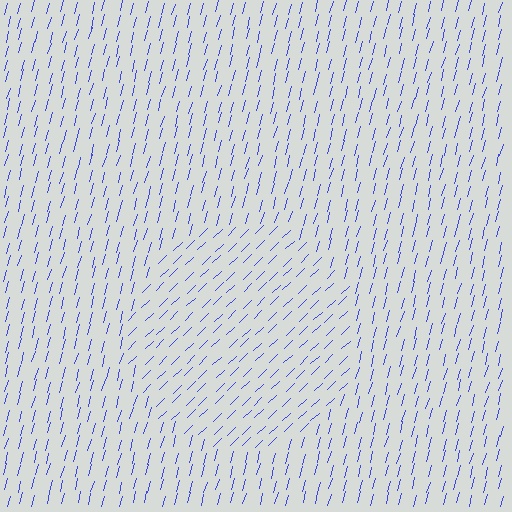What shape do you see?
I see a circle.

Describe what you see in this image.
The image is filled with small blue line segments. A circle region in the image has lines oriented differently from the surrounding lines, creating a visible texture boundary.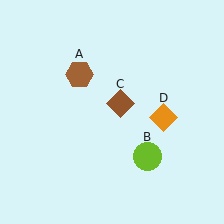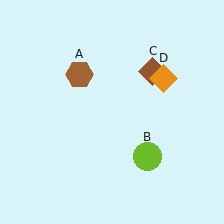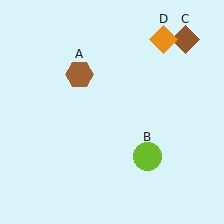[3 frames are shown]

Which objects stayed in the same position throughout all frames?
Brown hexagon (object A) and lime circle (object B) remained stationary.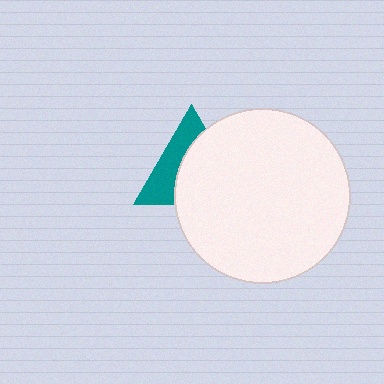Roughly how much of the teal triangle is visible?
A small part of it is visible (roughly 41%).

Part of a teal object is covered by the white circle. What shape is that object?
It is a triangle.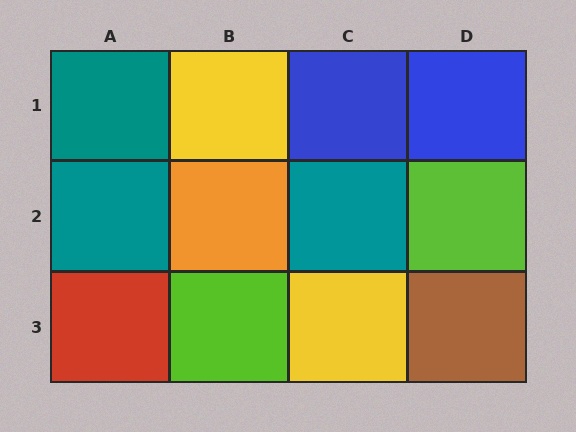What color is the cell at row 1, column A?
Teal.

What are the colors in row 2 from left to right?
Teal, orange, teal, lime.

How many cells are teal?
3 cells are teal.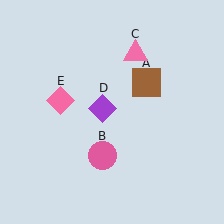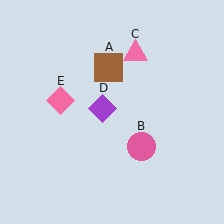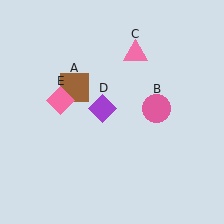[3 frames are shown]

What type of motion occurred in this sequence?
The brown square (object A), pink circle (object B) rotated counterclockwise around the center of the scene.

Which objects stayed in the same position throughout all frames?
Pink triangle (object C) and purple diamond (object D) and pink diamond (object E) remained stationary.